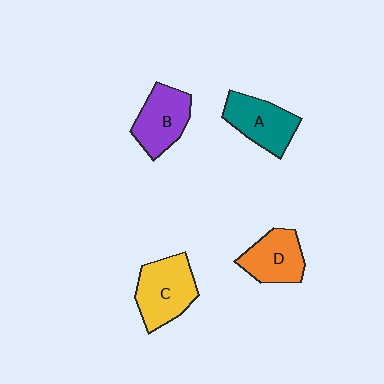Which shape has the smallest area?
Shape D (orange).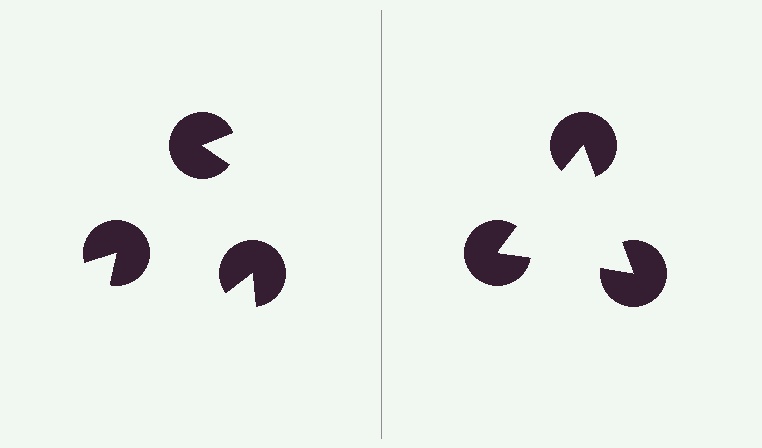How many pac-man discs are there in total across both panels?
6 — 3 on each side.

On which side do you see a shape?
An illusory triangle appears on the right side. On the left side the wedge cuts are rotated, so no coherent shape forms.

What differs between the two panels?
The pac-man discs are positioned identically on both sides; only the wedge orientations differ. On the right they align to a triangle; on the left they are misaligned.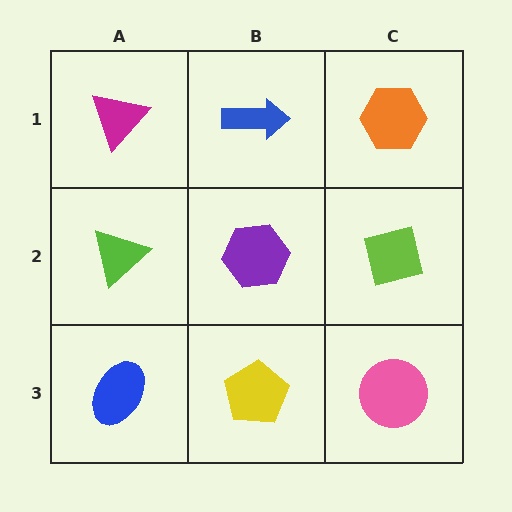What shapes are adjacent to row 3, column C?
A lime square (row 2, column C), a yellow pentagon (row 3, column B).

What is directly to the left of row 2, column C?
A purple hexagon.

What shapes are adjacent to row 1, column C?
A lime square (row 2, column C), a blue arrow (row 1, column B).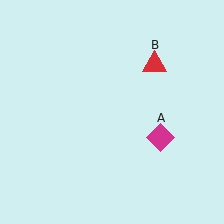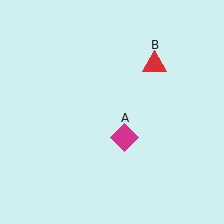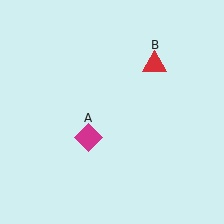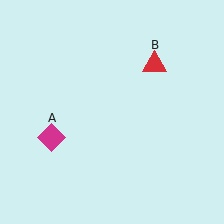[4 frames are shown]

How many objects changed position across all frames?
1 object changed position: magenta diamond (object A).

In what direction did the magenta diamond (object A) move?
The magenta diamond (object A) moved left.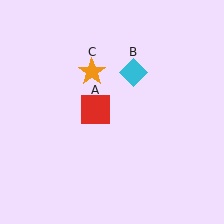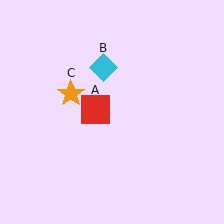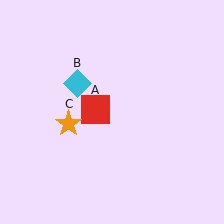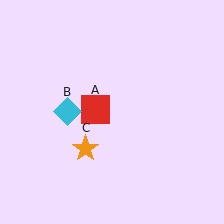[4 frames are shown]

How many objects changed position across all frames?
2 objects changed position: cyan diamond (object B), orange star (object C).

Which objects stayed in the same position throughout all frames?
Red square (object A) remained stationary.